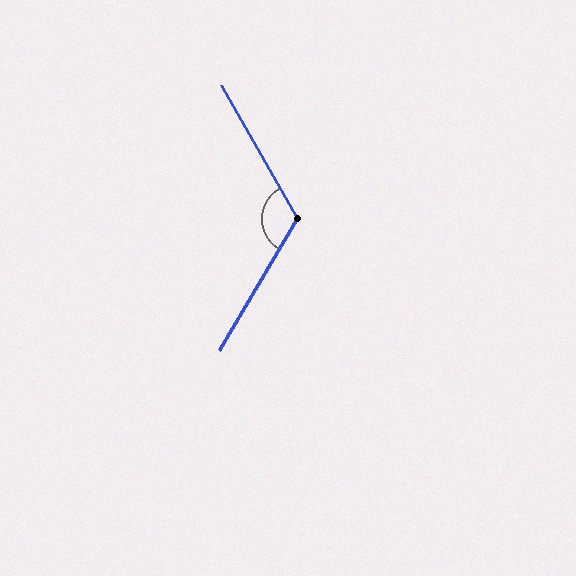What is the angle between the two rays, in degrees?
Approximately 120 degrees.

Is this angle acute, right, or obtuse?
It is obtuse.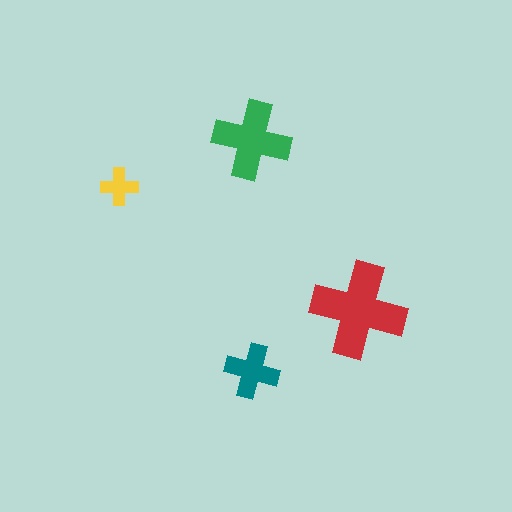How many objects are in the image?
There are 4 objects in the image.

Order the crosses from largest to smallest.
the red one, the green one, the teal one, the yellow one.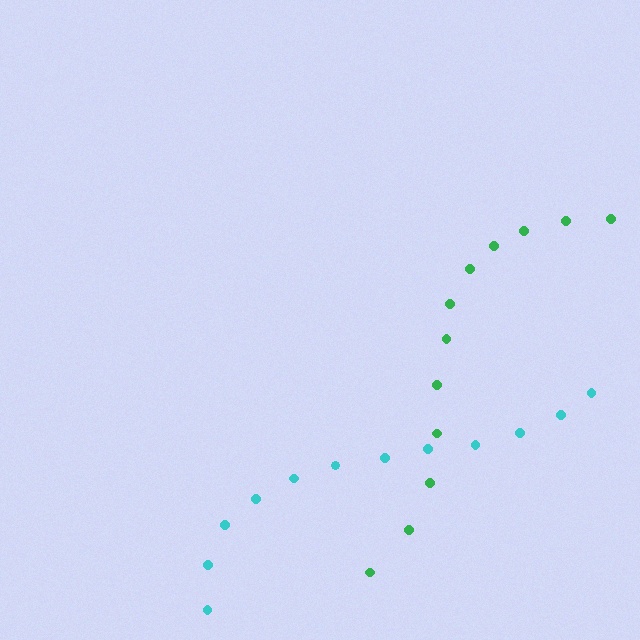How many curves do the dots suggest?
There are 2 distinct paths.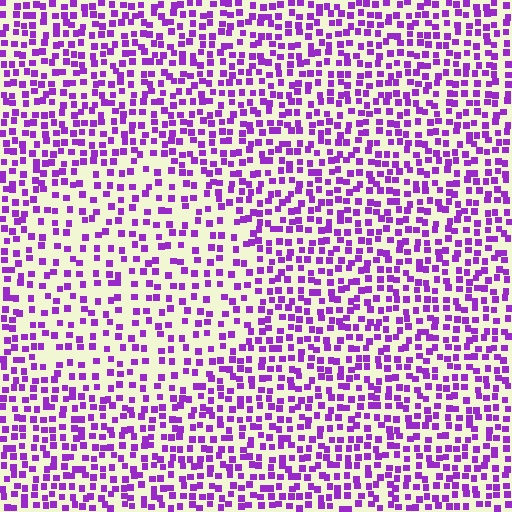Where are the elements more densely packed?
The elements are more densely packed outside the circle boundary.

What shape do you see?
I see a circle.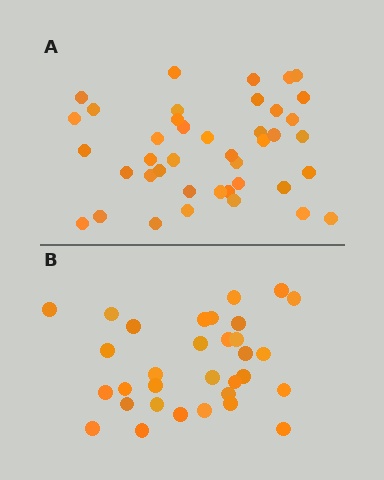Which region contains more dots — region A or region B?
Region A (the top region) has more dots.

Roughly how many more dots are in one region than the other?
Region A has roughly 8 or so more dots than region B.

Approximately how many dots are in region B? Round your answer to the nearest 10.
About 30 dots. (The exact count is 32, which rounds to 30.)